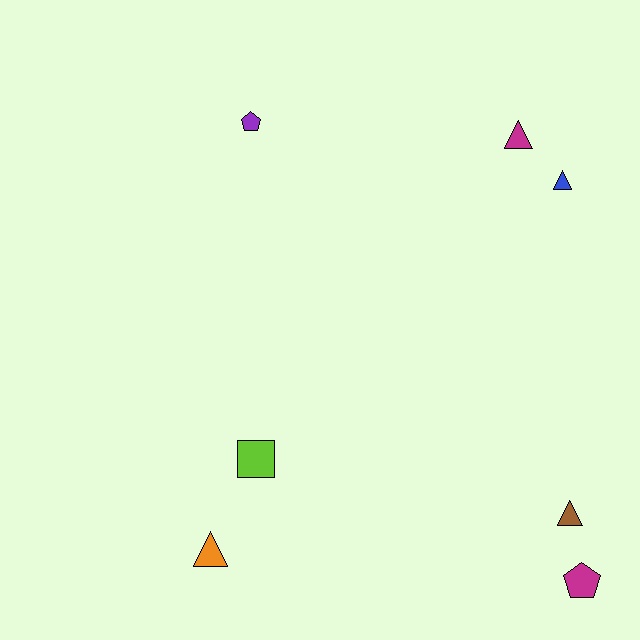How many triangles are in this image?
There are 4 triangles.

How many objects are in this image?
There are 7 objects.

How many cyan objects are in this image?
There are no cyan objects.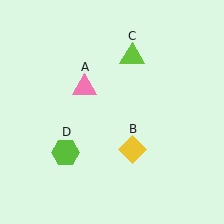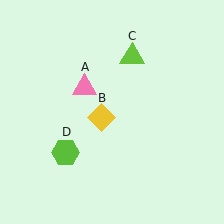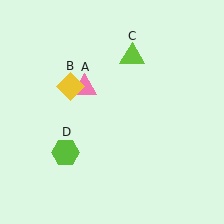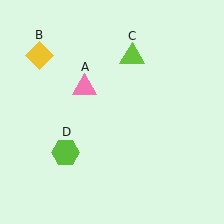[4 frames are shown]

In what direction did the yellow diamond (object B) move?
The yellow diamond (object B) moved up and to the left.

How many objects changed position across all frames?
1 object changed position: yellow diamond (object B).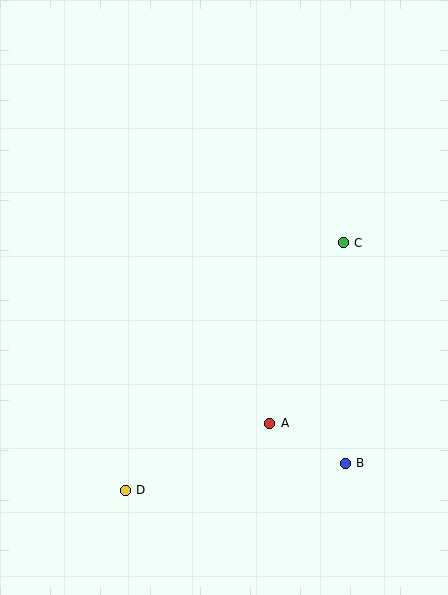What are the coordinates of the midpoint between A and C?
The midpoint between A and C is at (306, 333).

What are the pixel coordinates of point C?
Point C is at (343, 243).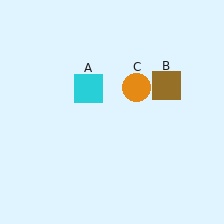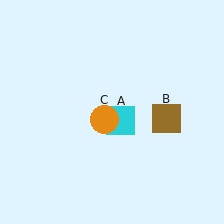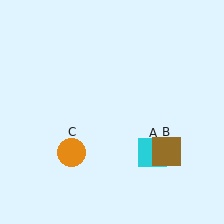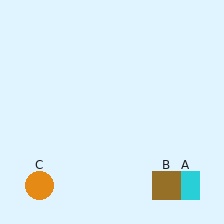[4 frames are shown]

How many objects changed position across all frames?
3 objects changed position: cyan square (object A), brown square (object B), orange circle (object C).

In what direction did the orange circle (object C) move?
The orange circle (object C) moved down and to the left.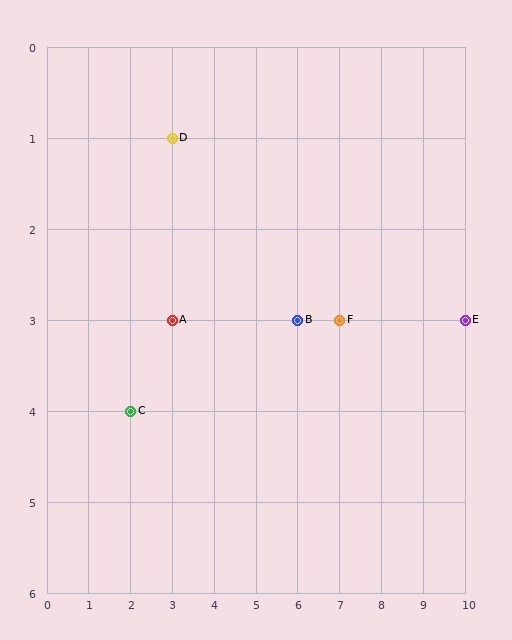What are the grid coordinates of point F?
Point F is at grid coordinates (7, 3).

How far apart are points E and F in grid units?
Points E and F are 3 columns apart.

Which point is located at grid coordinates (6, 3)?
Point B is at (6, 3).